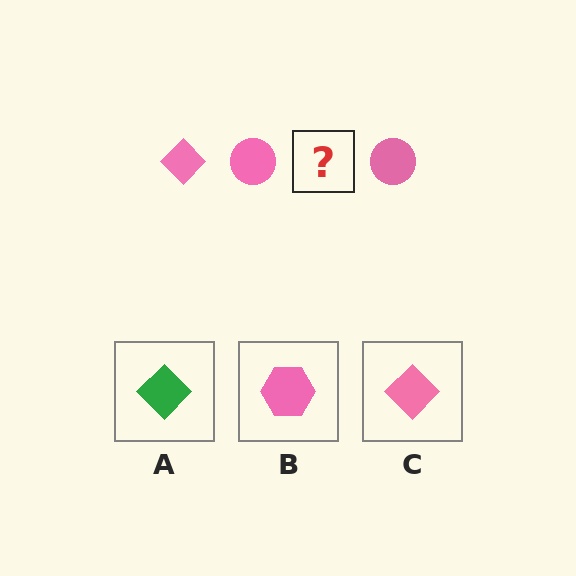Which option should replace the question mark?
Option C.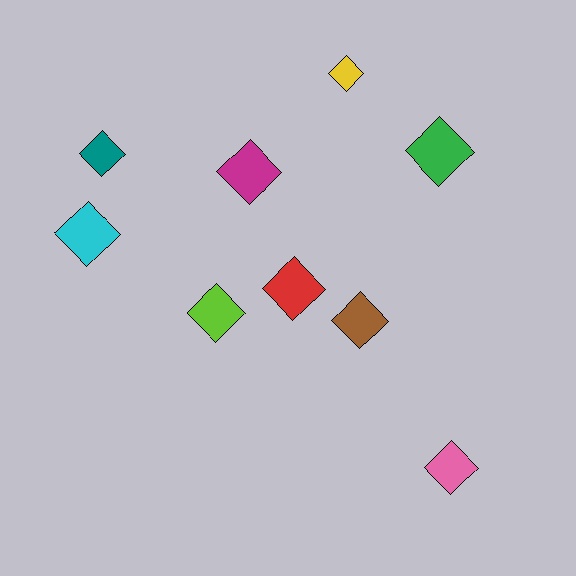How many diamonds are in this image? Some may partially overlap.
There are 9 diamonds.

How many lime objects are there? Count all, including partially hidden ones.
There is 1 lime object.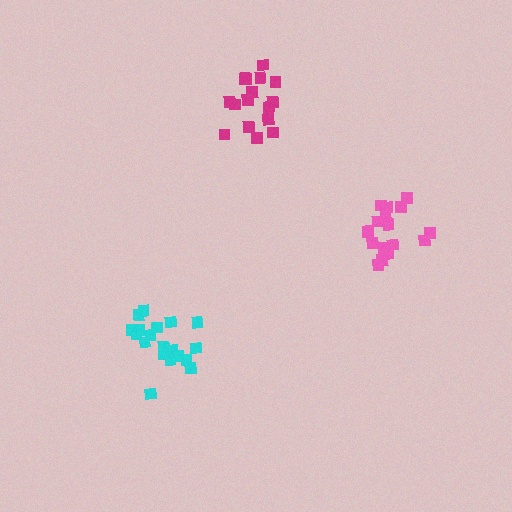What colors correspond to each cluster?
The clusters are colored: magenta, cyan, pink.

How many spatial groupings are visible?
There are 3 spatial groupings.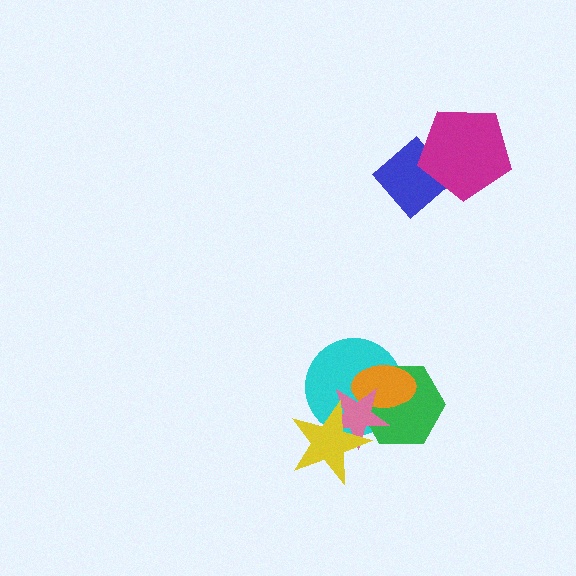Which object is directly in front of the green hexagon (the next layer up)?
The orange ellipse is directly in front of the green hexagon.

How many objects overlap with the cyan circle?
4 objects overlap with the cyan circle.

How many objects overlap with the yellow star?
2 objects overlap with the yellow star.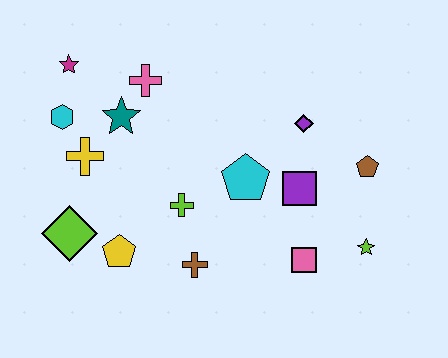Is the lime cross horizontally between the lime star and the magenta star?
Yes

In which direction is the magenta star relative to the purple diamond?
The magenta star is to the left of the purple diamond.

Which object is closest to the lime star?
The pink square is closest to the lime star.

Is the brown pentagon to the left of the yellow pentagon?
No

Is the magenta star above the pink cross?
Yes